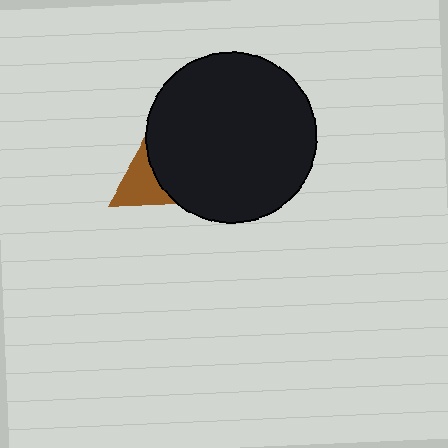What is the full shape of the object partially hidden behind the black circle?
The partially hidden object is a brown triangle.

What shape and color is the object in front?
The object in front is a black circle.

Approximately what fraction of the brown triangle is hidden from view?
Roughly 48% of the brown triangle is hidden behind the black circle.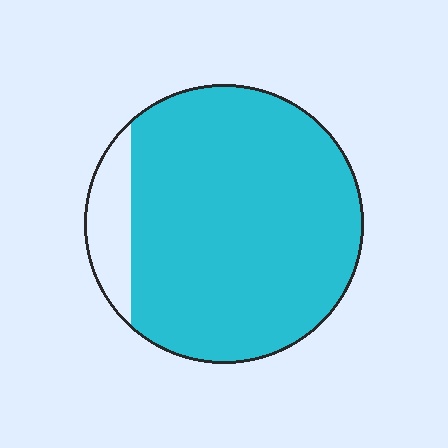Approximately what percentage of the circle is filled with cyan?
Approximately 90%.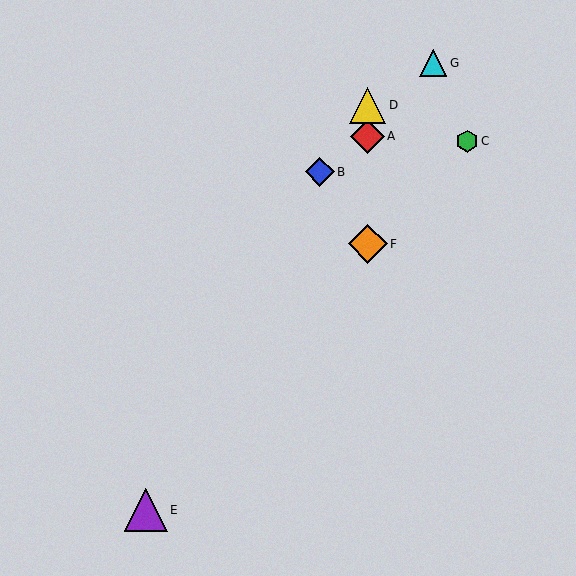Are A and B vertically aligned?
No, A is at x≈368 and B is at x≈320.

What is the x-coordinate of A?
Object A is at x≈368.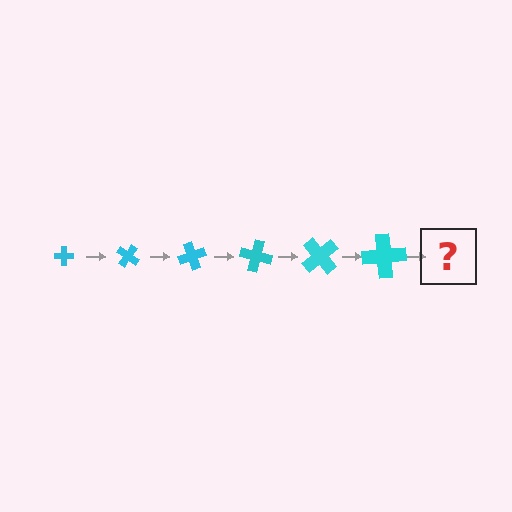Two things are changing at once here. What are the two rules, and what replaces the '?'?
The two rules are that the cross grows larger each step and it rotates 35 degrees each step. The '?' should be a cross, larger than the previous one and rotated 210 degrees from the start.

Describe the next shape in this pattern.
It should be a cross, larger than the previous one and rotated 210 degrees from the start.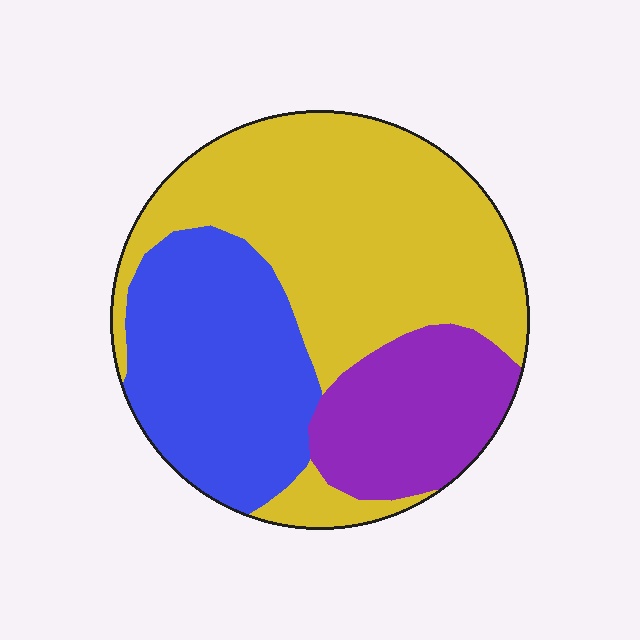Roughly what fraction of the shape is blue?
Blue takes up about one third (1/3) of the shape.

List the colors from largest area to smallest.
From largest to smallest: yellow, blue, purple.